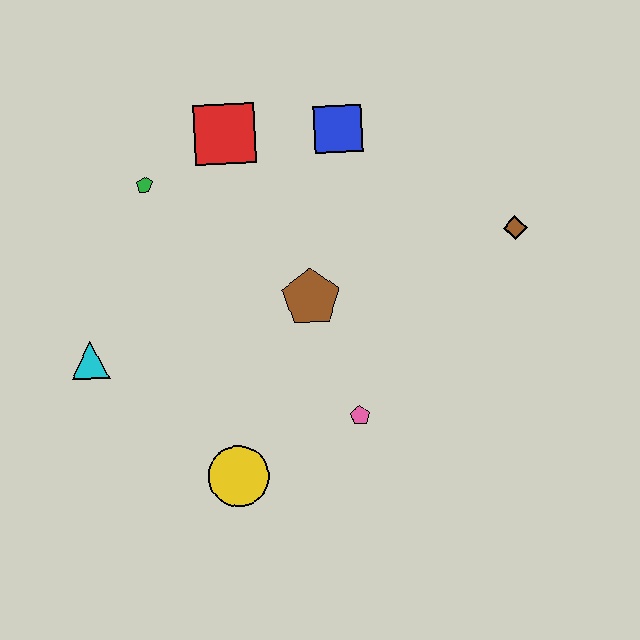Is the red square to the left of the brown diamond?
Yes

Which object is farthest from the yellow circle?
The brown diamond is farthest from the yellow circle.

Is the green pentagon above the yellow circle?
Yes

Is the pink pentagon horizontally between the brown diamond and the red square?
Yes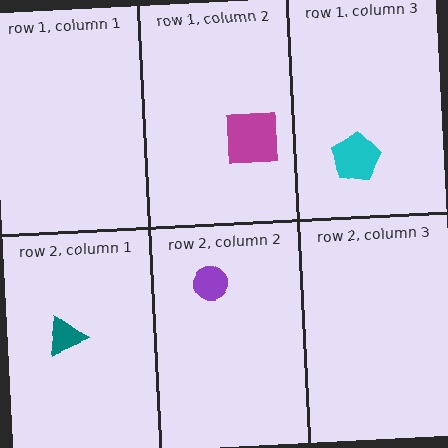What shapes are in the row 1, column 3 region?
The cyan pentagon.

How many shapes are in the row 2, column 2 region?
1.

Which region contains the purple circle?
The row 2, column 2 region.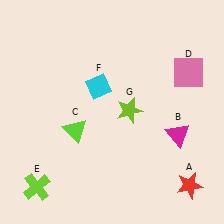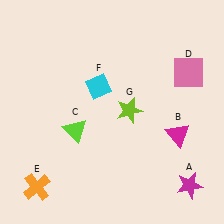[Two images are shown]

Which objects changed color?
A changed from red to magenta. E changed from lime to orange.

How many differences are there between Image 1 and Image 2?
There are 2 differences between the two images.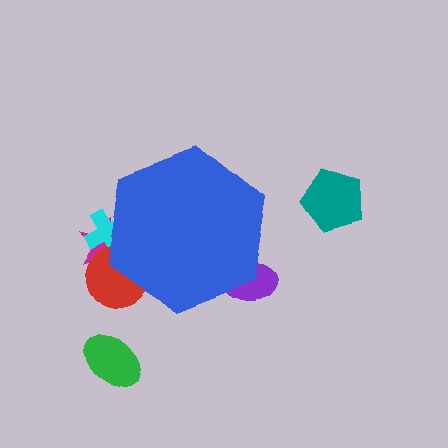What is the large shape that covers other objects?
A blue hexagon.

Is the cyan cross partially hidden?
Yes, the cyan cross is partially hidden behind the blue hexagon.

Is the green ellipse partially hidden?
No, the green ellipse is fully visible.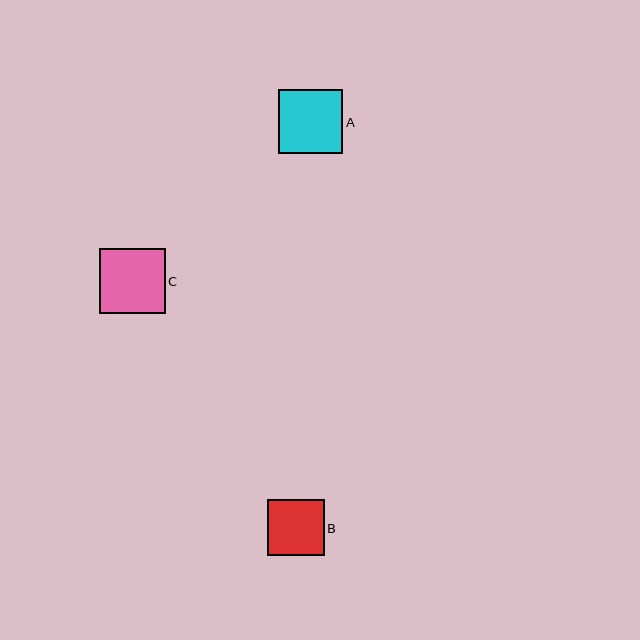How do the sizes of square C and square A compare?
Square C and square A are approximately the same size.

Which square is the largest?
Square C is the largest with a size of approximately 65 pixels.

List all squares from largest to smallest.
From largest to smallest: C, A, B.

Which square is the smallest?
Square B is the smallest with a size of approximately 56 pixels.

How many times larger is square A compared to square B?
Square A is approximately 1.1 times the size of square B.